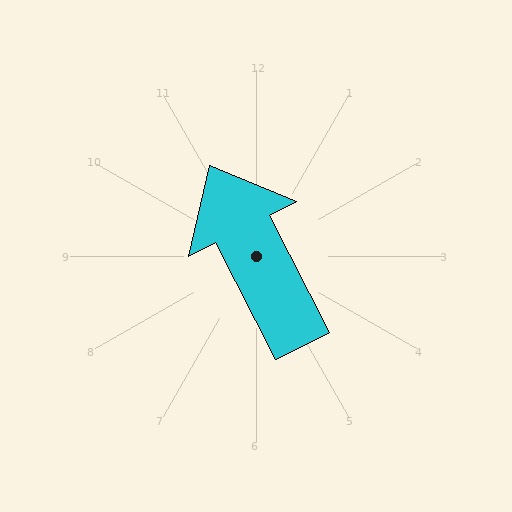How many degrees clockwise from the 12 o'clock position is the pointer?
Approximately 333 degrees.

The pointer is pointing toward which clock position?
Roughly 11 o'clock.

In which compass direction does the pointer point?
Northwest.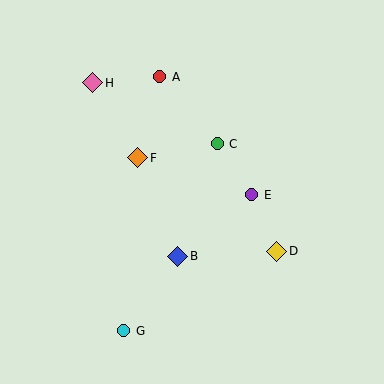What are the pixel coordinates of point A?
Point A is at (160, 77).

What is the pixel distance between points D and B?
The distance between D and B is 99 pixels.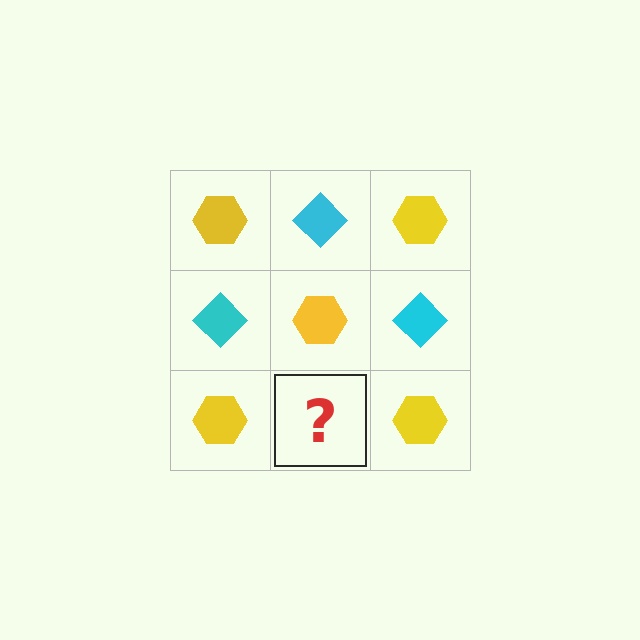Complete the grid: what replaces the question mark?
The question mark should be replaced with a cyan diamond.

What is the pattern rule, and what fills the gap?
The rule is that it alternates yellow hexagon and cyan diamond in a checkerboard pattern. The gap should be filled with a cyan diamond.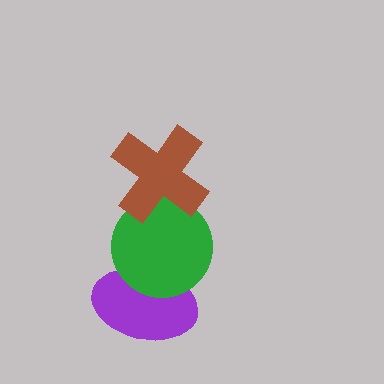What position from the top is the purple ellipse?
The purple ellipse is 3rd from the top.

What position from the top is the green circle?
The green circle is 2nd from the top.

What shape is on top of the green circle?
The brown cross is on top of the green circle.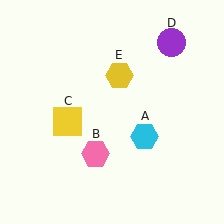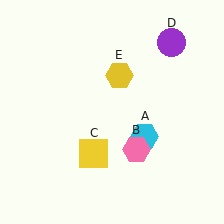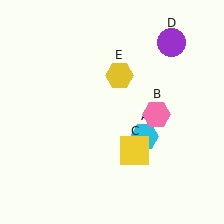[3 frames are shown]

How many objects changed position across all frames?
2 objects changed position: pink hexagon (object B), yellow square (object C).